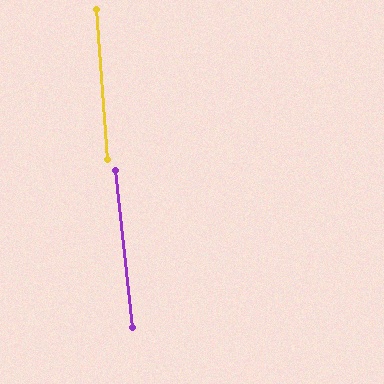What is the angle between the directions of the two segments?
Approximately 2 degrees.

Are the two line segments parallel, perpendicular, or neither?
Parallel — their directions differ by only 1.9°.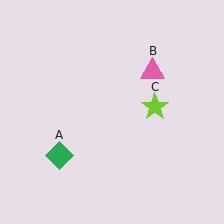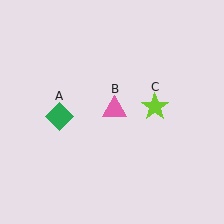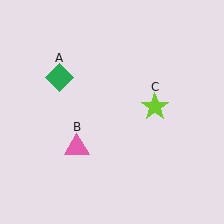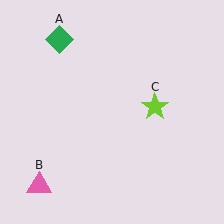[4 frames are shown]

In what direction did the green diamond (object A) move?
The green diamond (object A) moved up.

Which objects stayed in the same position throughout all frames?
Lime star (object C) remained stationary.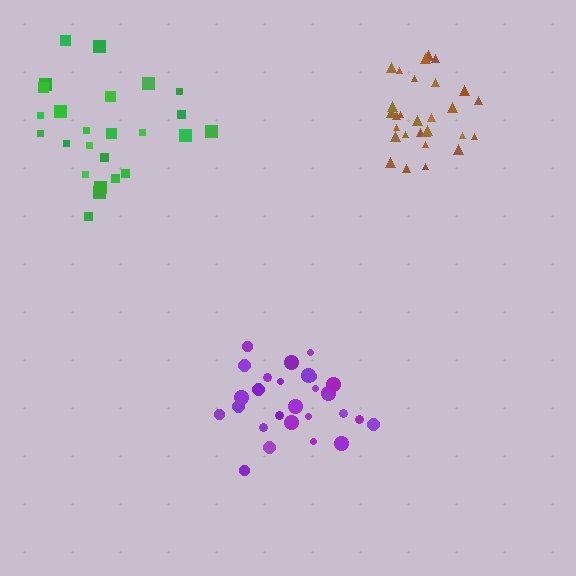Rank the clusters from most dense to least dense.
brown, purple, green.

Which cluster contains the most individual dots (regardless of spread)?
Brown (30).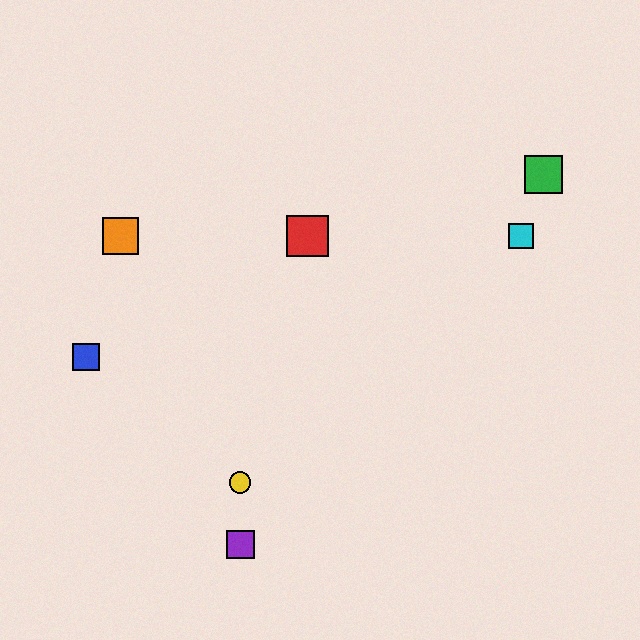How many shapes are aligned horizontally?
3 shapes (the red square, the orange square, the cyan square) are aligned horizontally.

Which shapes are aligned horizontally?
The red square, the orange square, the cyan square are aligned horizontally.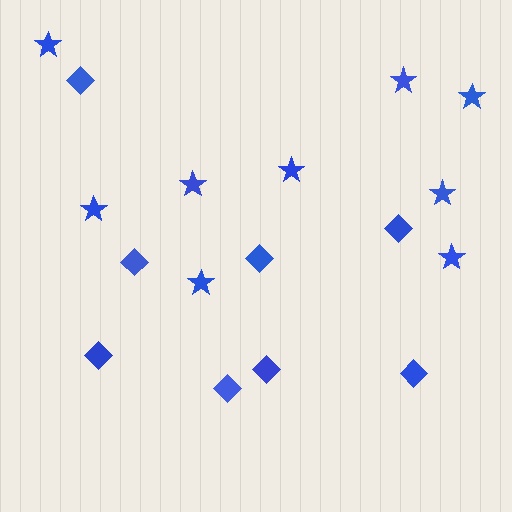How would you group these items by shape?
There are 2 groups: one group of stars (9) and one group of diamonds (8).